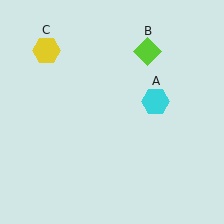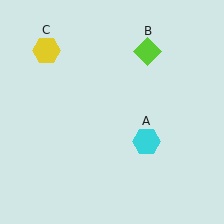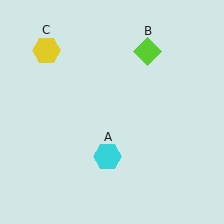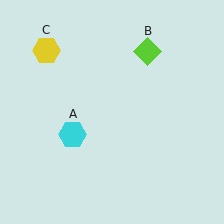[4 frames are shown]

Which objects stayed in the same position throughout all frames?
Lime diamond (object B) and yellow hexagon (object C) remained stationary.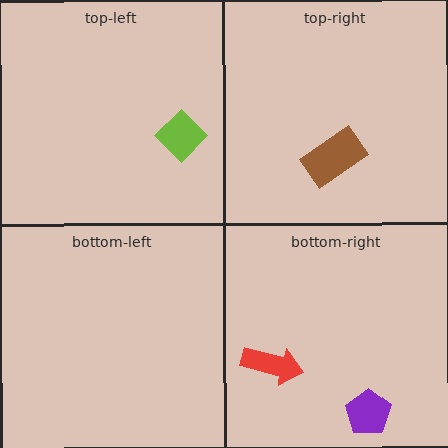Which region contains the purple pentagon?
The bottom-right region.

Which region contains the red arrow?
The bottom-right region.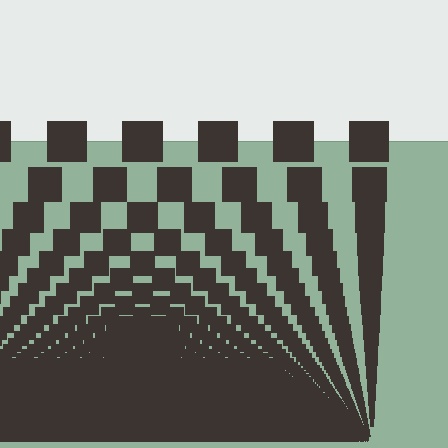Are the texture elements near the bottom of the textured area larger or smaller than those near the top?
Smaller. The gradient is inverted — elements near the bottom are smaller and denser.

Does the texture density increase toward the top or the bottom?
Density increases toward the bottom.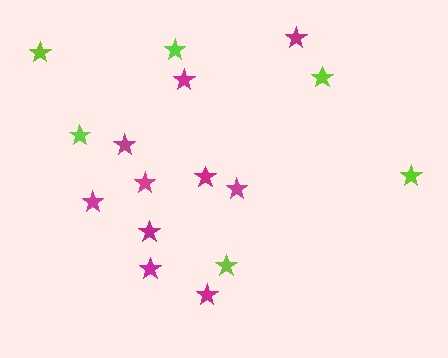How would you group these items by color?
There are 2 groups: one group of magenta stars (10) and one group of lime stars (6).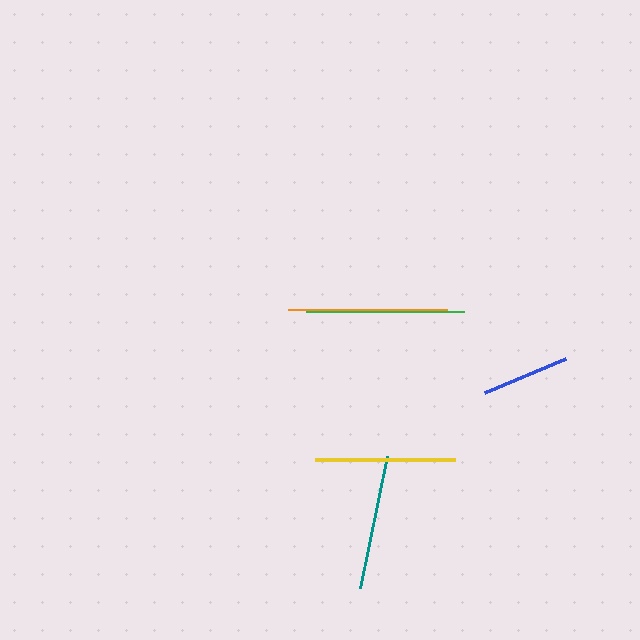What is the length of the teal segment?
The teal segment is approximately 134 pixels long.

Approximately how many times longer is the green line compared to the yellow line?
The green line is approximately 1.1 times the length of the yellow line.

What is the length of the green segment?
The green segment is approximately 158 pixels long.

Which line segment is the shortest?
The blue line is the shortest at approximately 87 pixels.